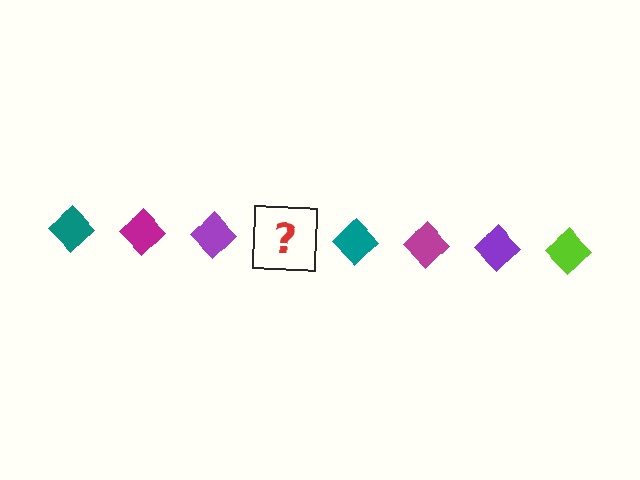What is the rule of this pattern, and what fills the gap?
The rule is that the pattern cycles through teal, magenta, purple, lime diamonds. The gap should be filled with a lime diamond.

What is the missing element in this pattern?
The missing element is a lime diamond.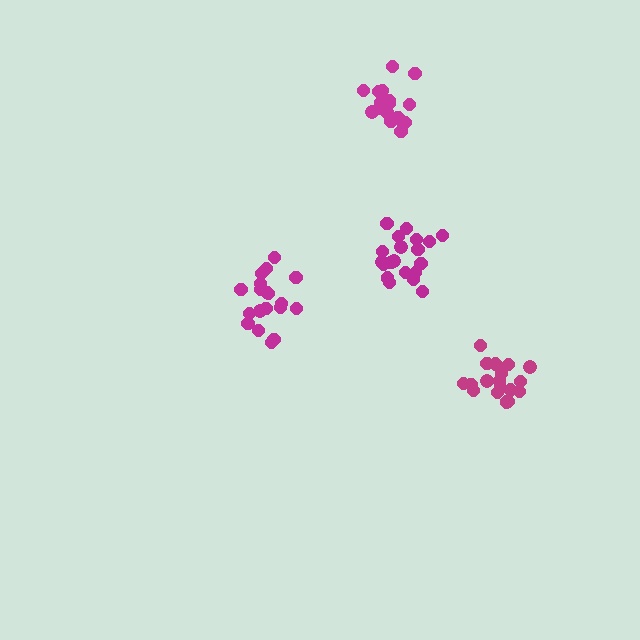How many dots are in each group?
Group 1: 21 dots, Group 2: 18 dots, Group 3: 19 dots, Group 4: 18 dots (76 total).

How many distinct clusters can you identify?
There are 4 distinct clusters.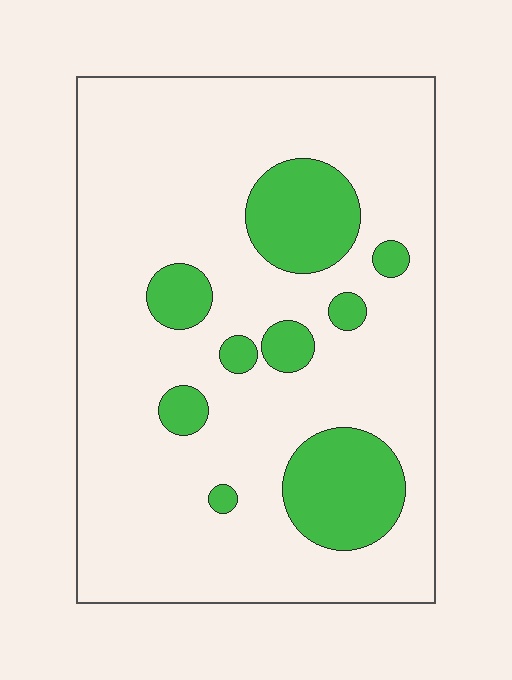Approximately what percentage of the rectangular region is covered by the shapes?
Approximately 20%.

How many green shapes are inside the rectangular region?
9.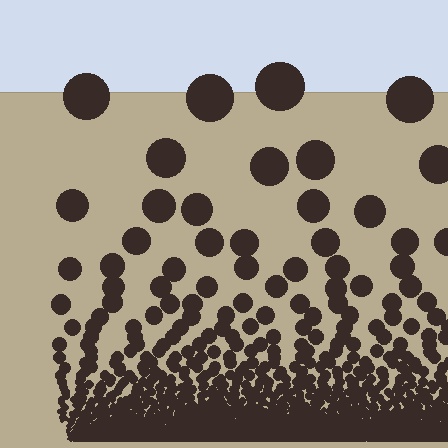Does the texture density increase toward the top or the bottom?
Density increases toward the bottom.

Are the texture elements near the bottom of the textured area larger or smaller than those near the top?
Smaller. The gradient is inverted — elements near the bottom are smaller and denser.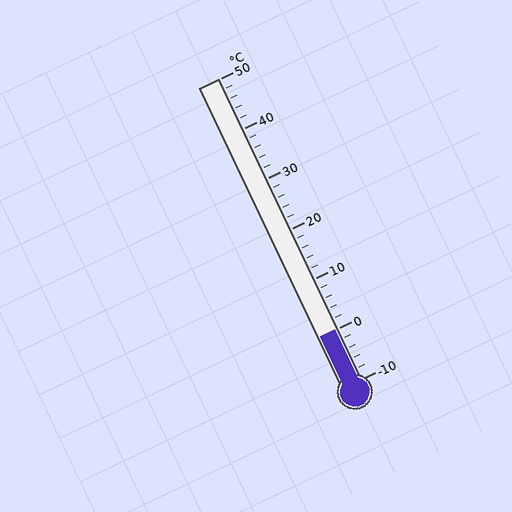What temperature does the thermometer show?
The thermometer shows approximately 0°C.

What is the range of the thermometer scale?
The thermometer scale ranges from -10°C to 50°C.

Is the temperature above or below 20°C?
The temperature is below 20°C.